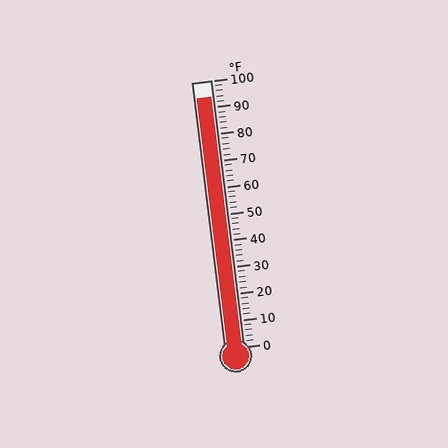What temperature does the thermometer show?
The thermometer shows approximately 94°F.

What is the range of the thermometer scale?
The thermometer scale ranges from 0°F to 100°F.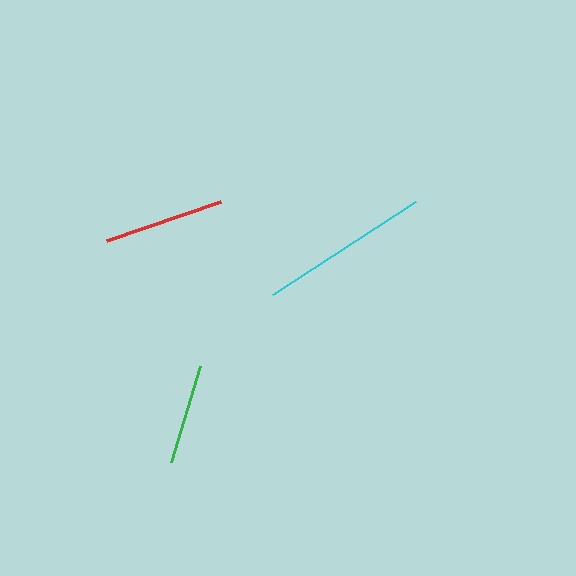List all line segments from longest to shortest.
From longest to shortest: cyan, red, green.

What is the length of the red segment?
The red segment is approximately 121 pixels long.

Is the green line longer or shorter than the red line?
The red line is longer than the green line.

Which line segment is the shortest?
The green line is the shortest at approximately 100 pixels.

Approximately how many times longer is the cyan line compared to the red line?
The cyan line is approximately 1.4 times the length of the red line.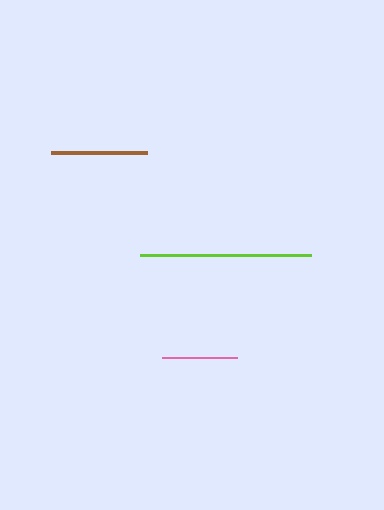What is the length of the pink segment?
The pink segment is approximately 75 pixels long.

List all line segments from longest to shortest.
From longest to shortest: lime, brown, pink.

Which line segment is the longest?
The lime line is the longest at approximately 171 pixels.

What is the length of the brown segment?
The brown segment is approximately 95 pixels long.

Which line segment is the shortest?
The pink line is the shortest at approximately 75 pixels.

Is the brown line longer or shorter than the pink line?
The brown line is longer than the pink line.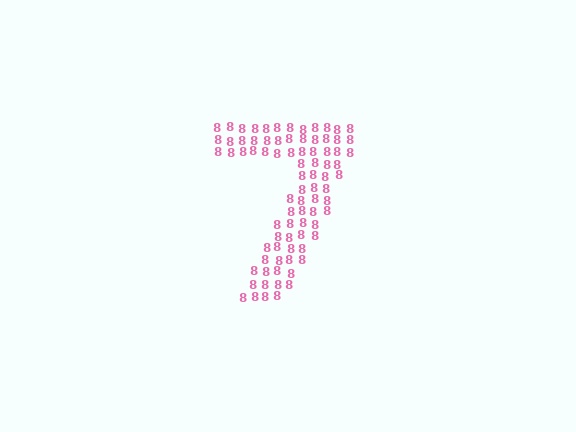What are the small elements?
The small elements are digit 8's.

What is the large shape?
The large shape is the digit 7.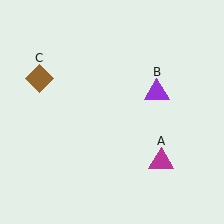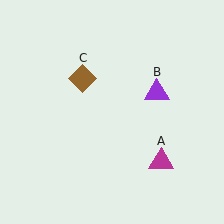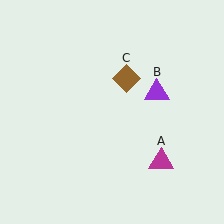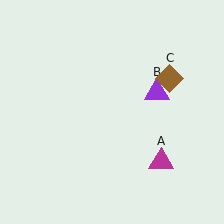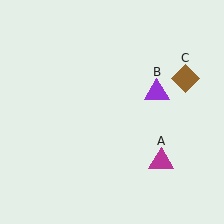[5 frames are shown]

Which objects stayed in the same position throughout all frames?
Magenta triangle (object A) and purple triangle (object B) remained stationary.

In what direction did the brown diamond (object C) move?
The brown diamond (object C) moved right.